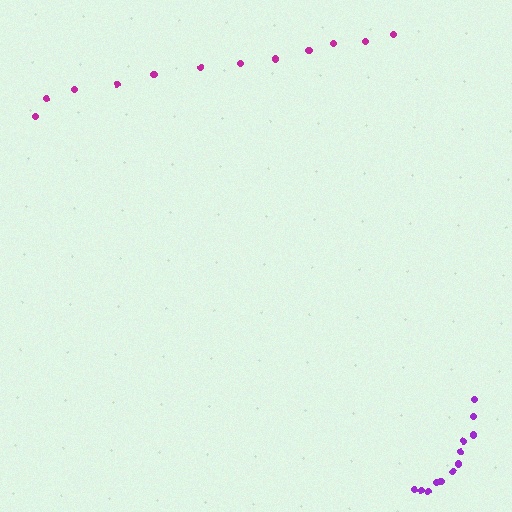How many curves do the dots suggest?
There are 2 distinct paths.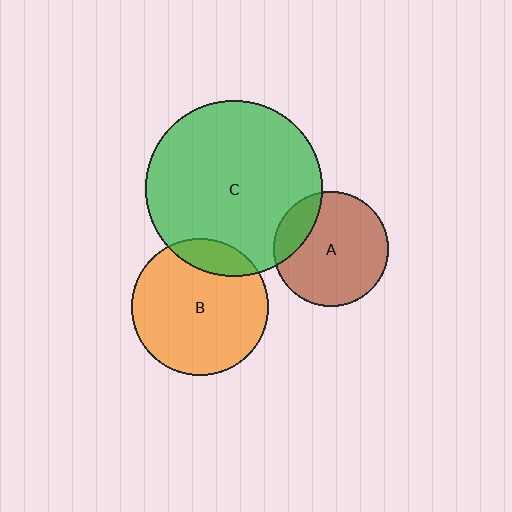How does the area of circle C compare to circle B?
Approximately 1.7 times.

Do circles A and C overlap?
Yes.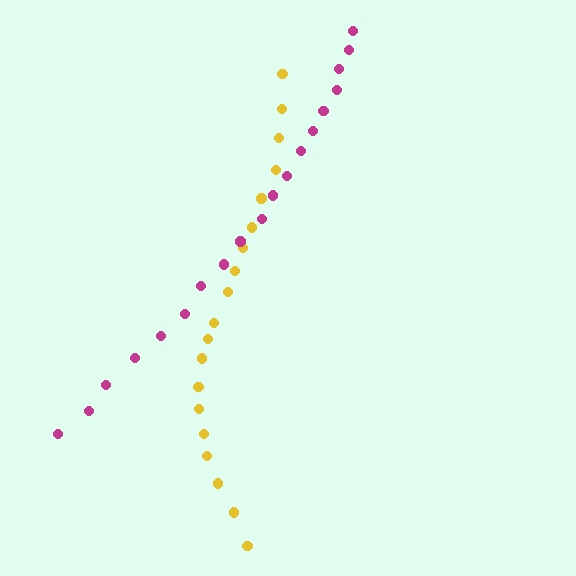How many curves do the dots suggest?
There are 2 distinct paths.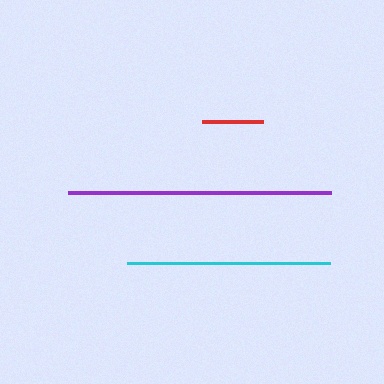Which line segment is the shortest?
The red line is the shortest at approximately 61 pixels.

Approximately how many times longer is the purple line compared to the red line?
The purple line is approximately 4.3 times the length of the red line.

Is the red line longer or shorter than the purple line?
The purple line is longer than the red line.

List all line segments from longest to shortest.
From longest to shortest: purple, cyan, red.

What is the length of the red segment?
The red segment is approximately 61 pixels long.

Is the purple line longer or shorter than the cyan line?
The purple line is longer than the cyan line.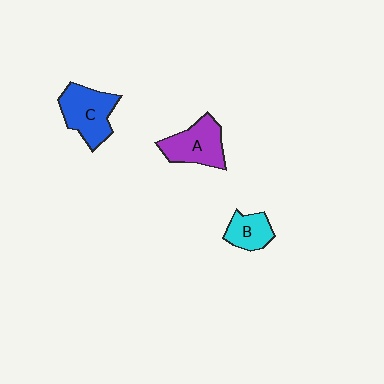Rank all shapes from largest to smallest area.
From largest to smallest: C (blue), A (purple), B (cyan).